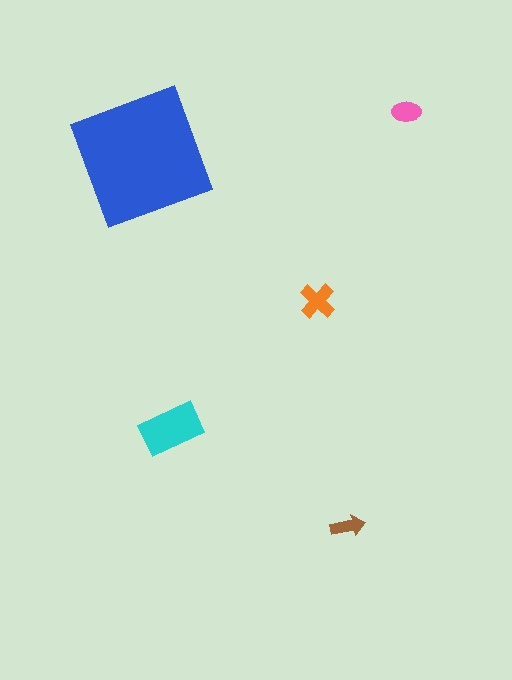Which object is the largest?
The blue square.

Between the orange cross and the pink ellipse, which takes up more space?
The orange cross.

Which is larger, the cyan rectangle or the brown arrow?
The cyan rectangle.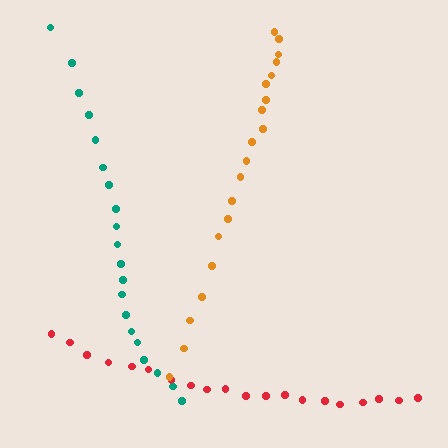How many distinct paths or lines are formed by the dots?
There are 3 distinct paths.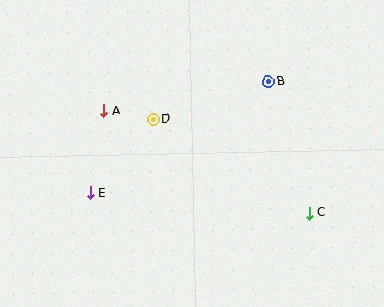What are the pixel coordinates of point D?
Point D is at (154, 119).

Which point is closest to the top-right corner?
Point B is closest to the top-right corner.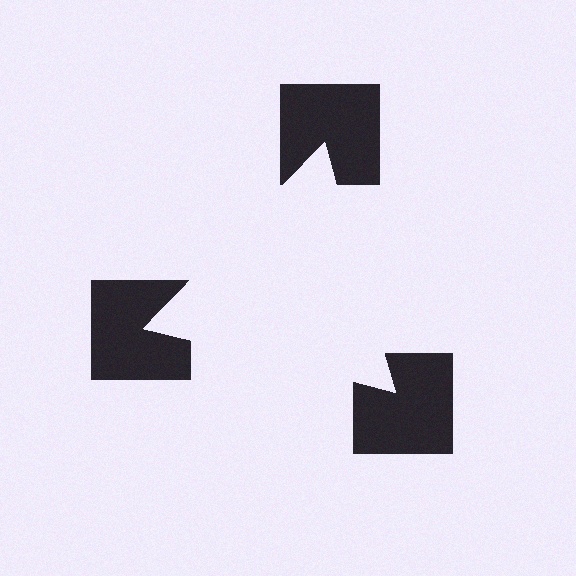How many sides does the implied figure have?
3 sides.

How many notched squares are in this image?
There are 3 — one at each vertex of the illusory triangle.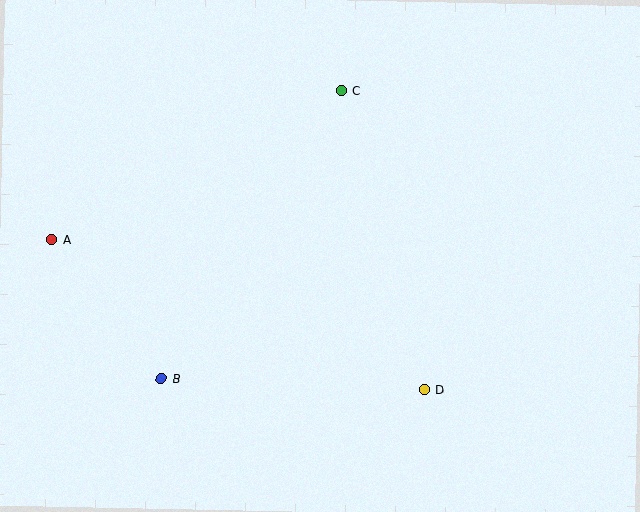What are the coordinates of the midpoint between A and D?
The midpoint between A and D is at (238, 315).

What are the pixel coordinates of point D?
Point D is at (425, 390).